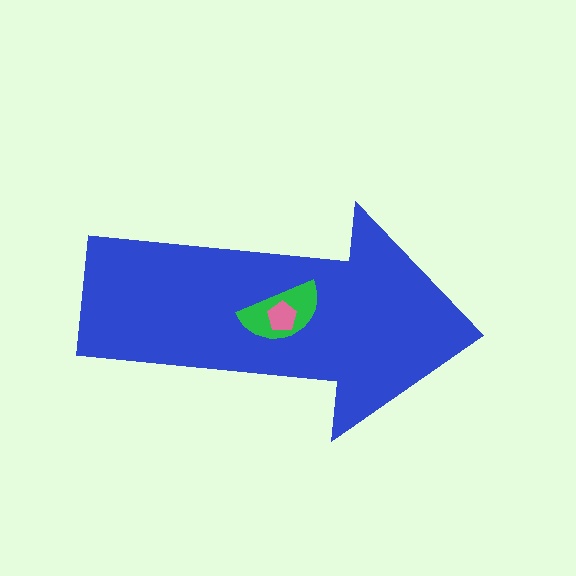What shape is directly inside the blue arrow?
The green semicircle.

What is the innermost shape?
The pink pentagon.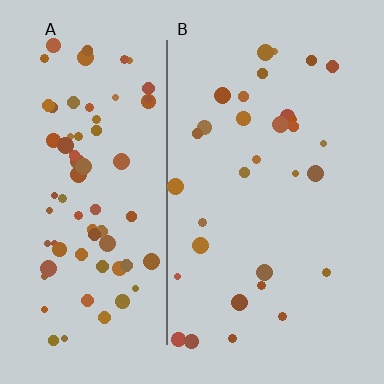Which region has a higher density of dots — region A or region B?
A (the left).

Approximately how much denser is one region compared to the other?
Approximately 2.4× — region A over region B.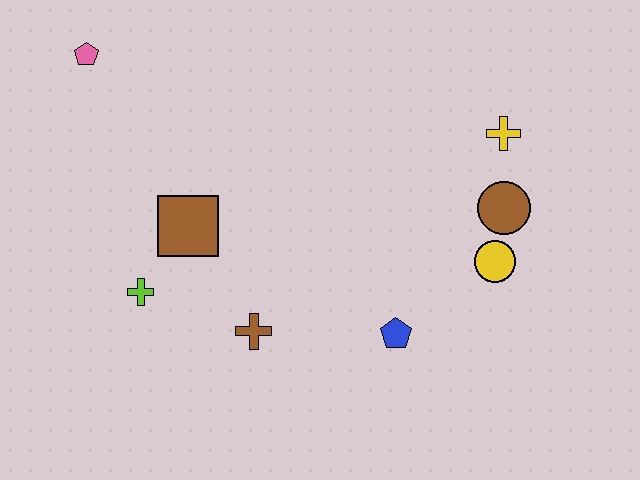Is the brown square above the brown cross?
Yes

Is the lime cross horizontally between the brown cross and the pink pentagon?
Yes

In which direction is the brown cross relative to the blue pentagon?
The brown cross is to the left of the blue pentagon.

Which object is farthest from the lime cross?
The yellow cross is farthest from the lime cross.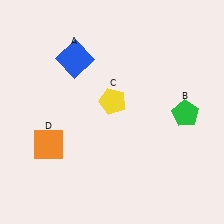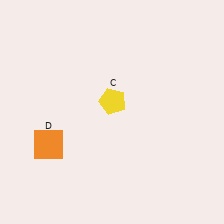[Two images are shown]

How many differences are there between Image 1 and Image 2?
There are 2 differences between the two images.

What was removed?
The green pentagon (B), the blue square (A) were removed in Image 2.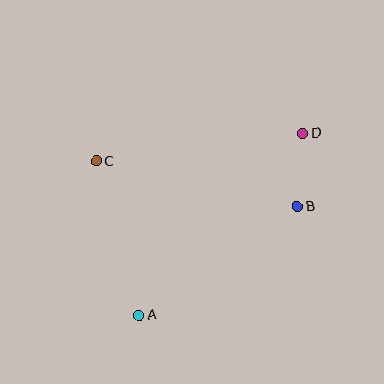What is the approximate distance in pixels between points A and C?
The distance between A and C is approximately 160 pixels.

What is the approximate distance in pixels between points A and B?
The distance between A and B is approximately 192 pixels.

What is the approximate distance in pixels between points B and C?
The distance between B and C is approximately 206 pixels.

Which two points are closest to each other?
Points B and D are closest to each other.